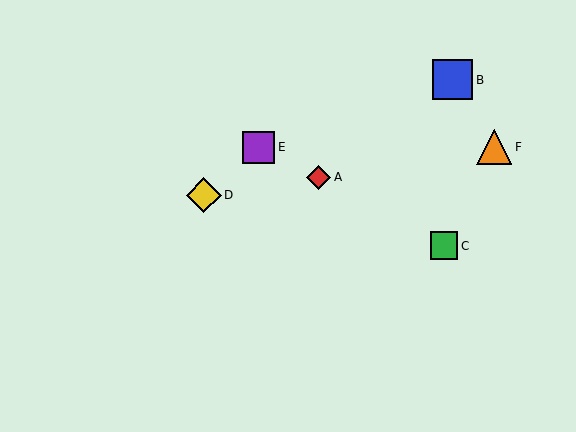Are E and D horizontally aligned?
No, E is at y≈147 and D is at y≈195.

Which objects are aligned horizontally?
Objects E, F are aligned horizontally.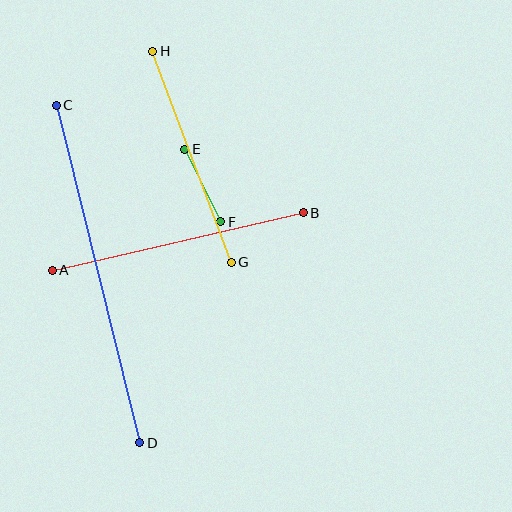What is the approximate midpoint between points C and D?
The midpoint is at approximately (98, 274) pixels.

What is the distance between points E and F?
The distance is approximately 81 pixels.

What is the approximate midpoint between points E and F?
The midpoint is at approximately (203, 185) pixels.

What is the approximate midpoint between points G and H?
The midpoint is at approximately (192, 157) pixels.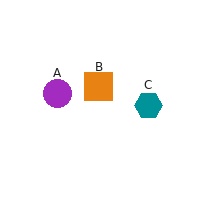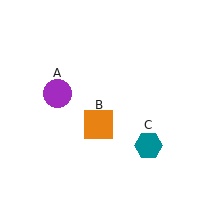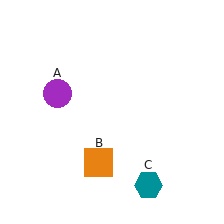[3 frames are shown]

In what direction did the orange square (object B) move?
The orange square (object B) moved down.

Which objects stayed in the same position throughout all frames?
Purple circle (object A) remained stationary.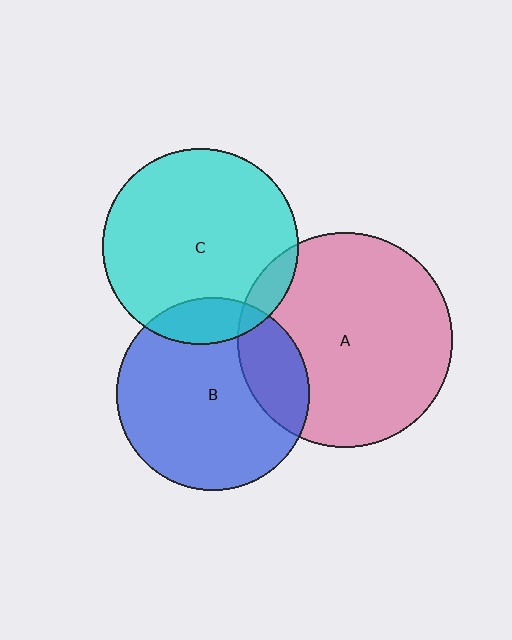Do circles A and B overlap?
Yes.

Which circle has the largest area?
Circle A (pink).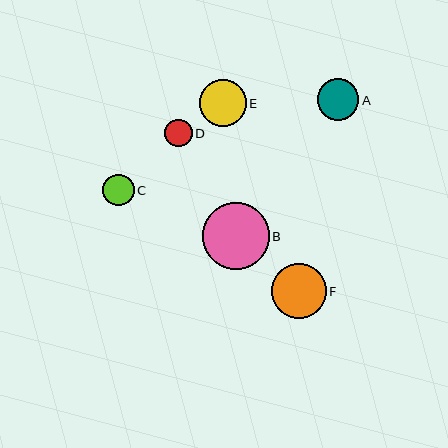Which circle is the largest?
Circle B is the largest with a size of approximately 66 pixels.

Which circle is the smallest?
Circle D is the smallest with a size of approximately 27 pixels.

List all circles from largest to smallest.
From largest to smallest: B, F, E, A, C, D.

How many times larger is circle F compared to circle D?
Circle F is approximately 2.0 times the size of circle D.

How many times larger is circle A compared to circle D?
Circle A is approximately 1.5 times the size of circle D.